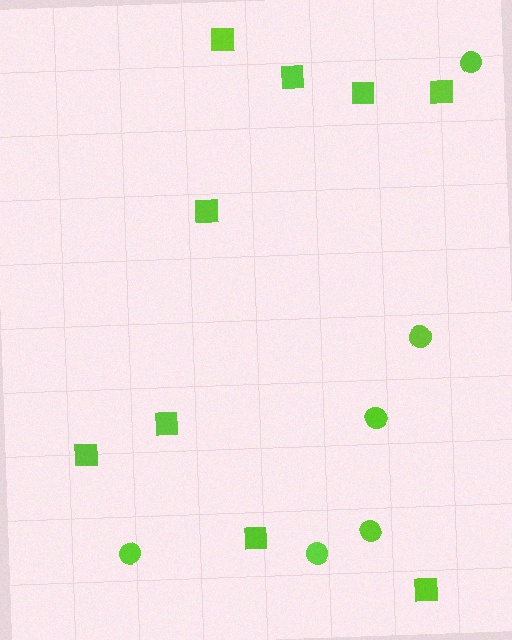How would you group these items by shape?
There are 2 groups: one group of circles (6) and one group of squares (9).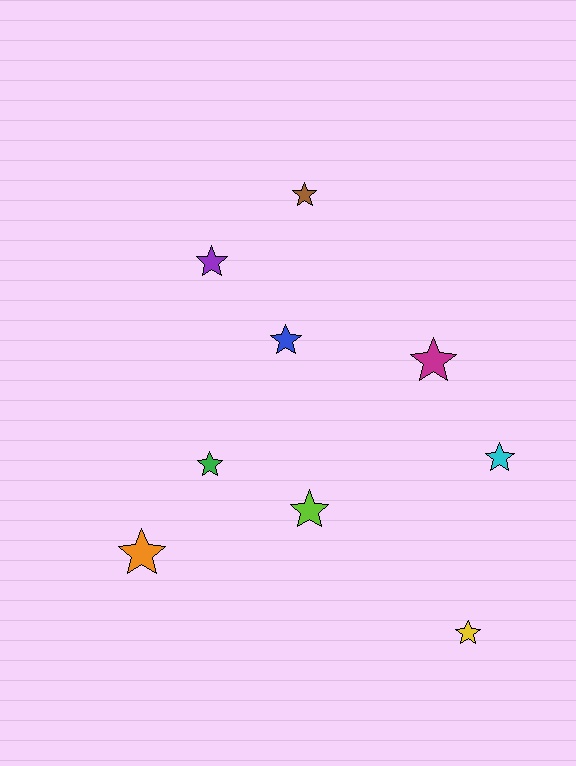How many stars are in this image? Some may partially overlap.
There are 9 stars.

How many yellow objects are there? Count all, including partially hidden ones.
There is 1 yellow object.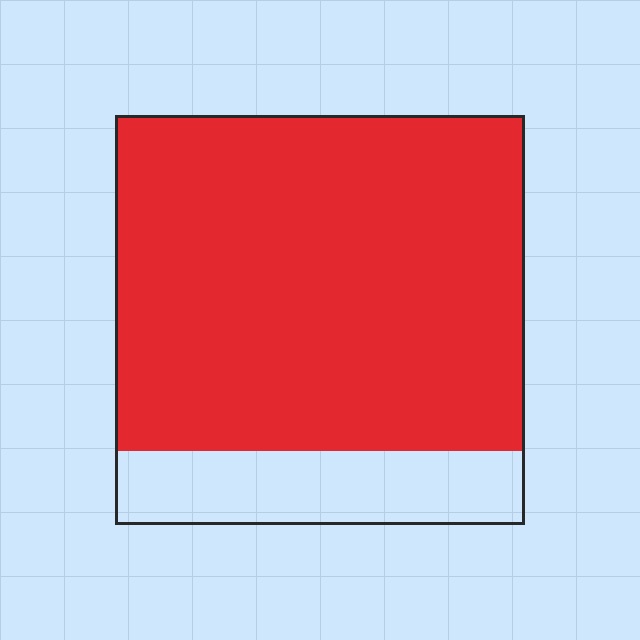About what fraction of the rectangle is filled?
About five sixths (5/6).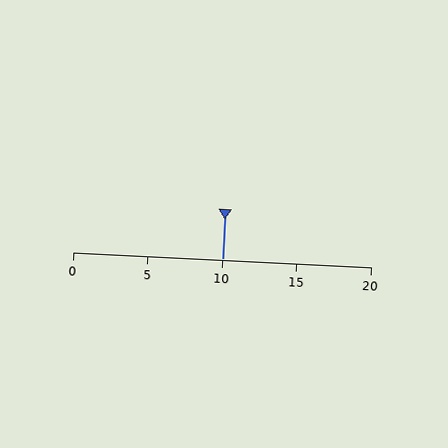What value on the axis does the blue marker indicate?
The marker indicates approximately 10.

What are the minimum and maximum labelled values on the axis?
The axis runs from 0 to 20.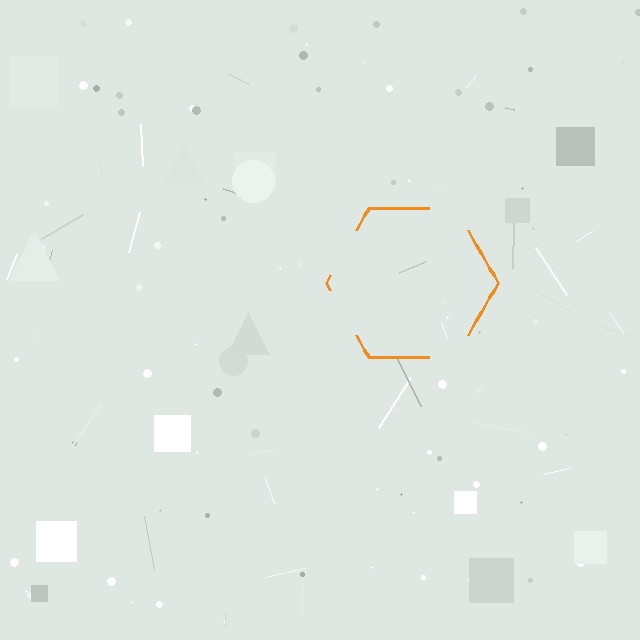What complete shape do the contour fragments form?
The contour fragments form a hexagon.